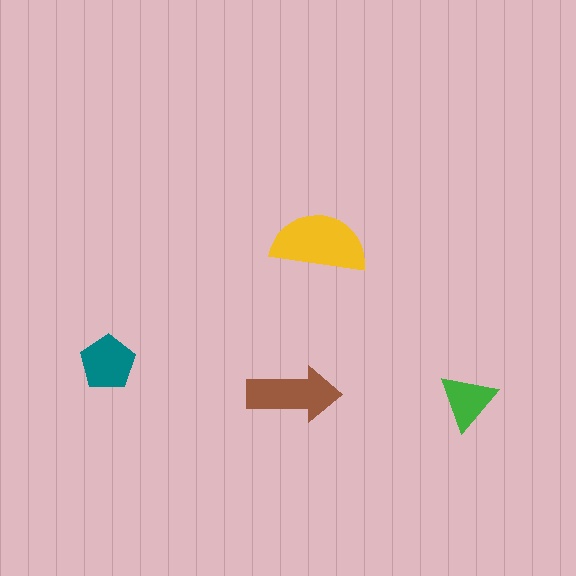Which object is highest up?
The yellow semicircle is topmost.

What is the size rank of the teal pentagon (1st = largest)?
3rd.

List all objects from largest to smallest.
The yellow semicircle, the brown arrow, the teal pentagon, the green triangle.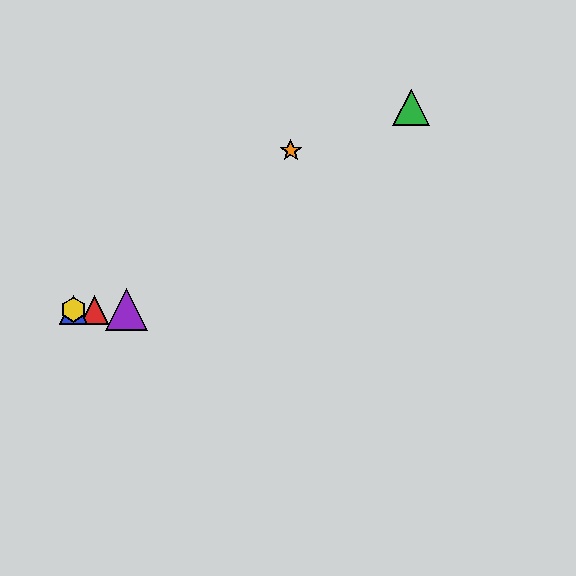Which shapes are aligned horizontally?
The red triangle, the blue triangle, the yellow hexagon, the purple triangle are aligned horizontally.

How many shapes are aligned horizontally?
4 shapes (the red triangle, the blue triangle, the yellow hexagon, the purple triangle) are aligned horizontally.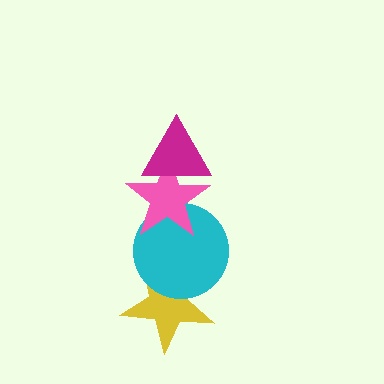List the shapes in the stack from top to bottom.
From top to bottom: the magenta triangle, the pink star, the cyan circle, the yellow star.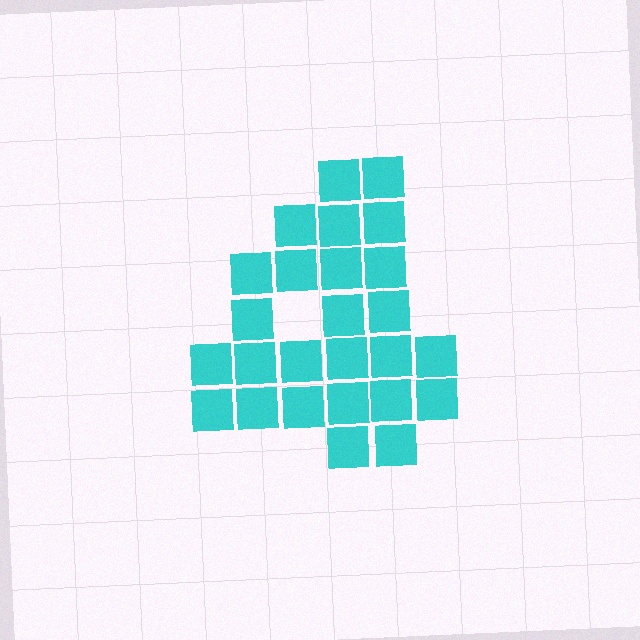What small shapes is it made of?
It is made of small squares.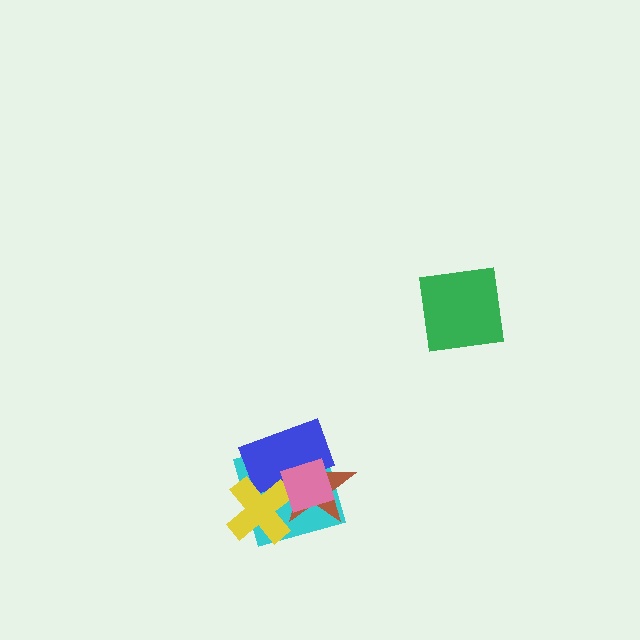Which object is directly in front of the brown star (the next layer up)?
The blue rectangle is directly in front of the brown star.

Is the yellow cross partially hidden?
Yes, it is partially covered by another shape.